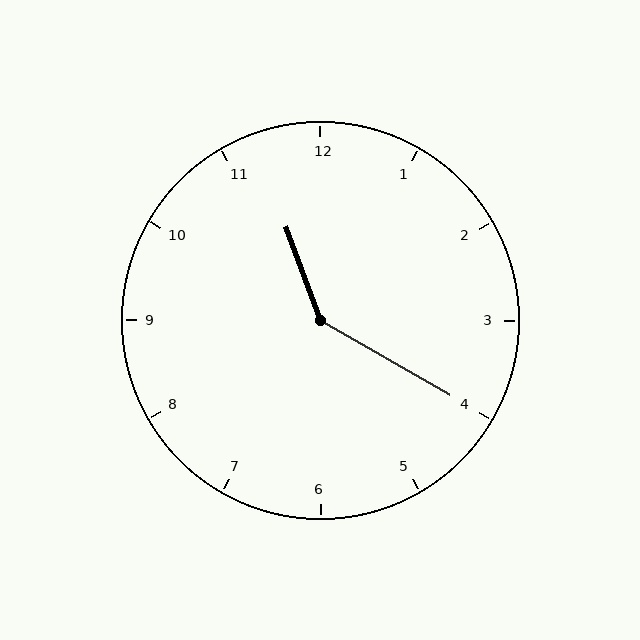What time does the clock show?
11:20.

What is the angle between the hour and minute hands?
Approximately 140 degrees.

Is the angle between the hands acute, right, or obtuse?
It is obtuse.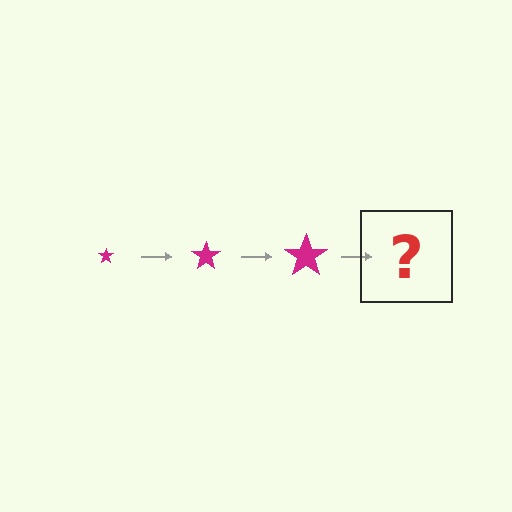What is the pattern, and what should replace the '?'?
The pattern is that the star gets progressively larger each step. The '?' should be a magenta star, larger than the previous one.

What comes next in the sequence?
The next element should be a magenta star, larger than the previous one.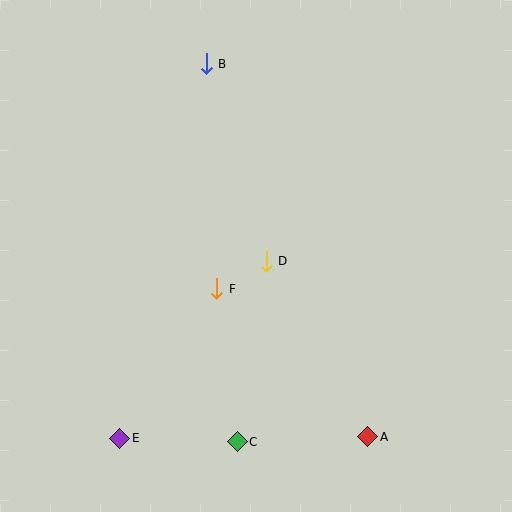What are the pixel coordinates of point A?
Point A is at (368, 437).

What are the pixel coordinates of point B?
Point B is at (206, 64).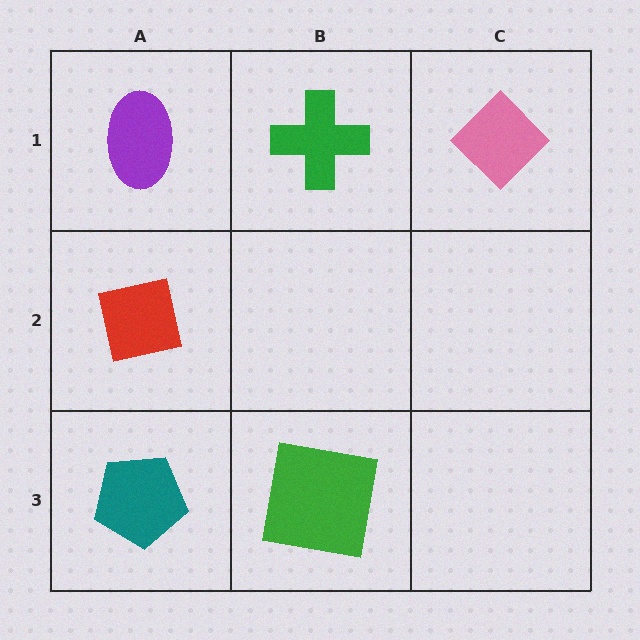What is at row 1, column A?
A purple ellipse.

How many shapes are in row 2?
1 shape.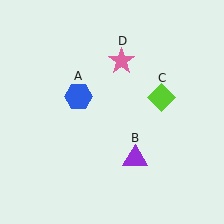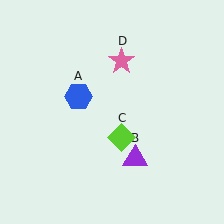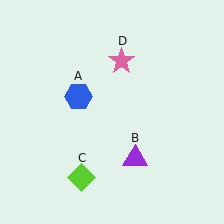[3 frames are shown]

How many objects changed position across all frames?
1 object changed position: lime diamond (object C).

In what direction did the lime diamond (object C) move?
The lime diamond (object C) moved down and to the left.